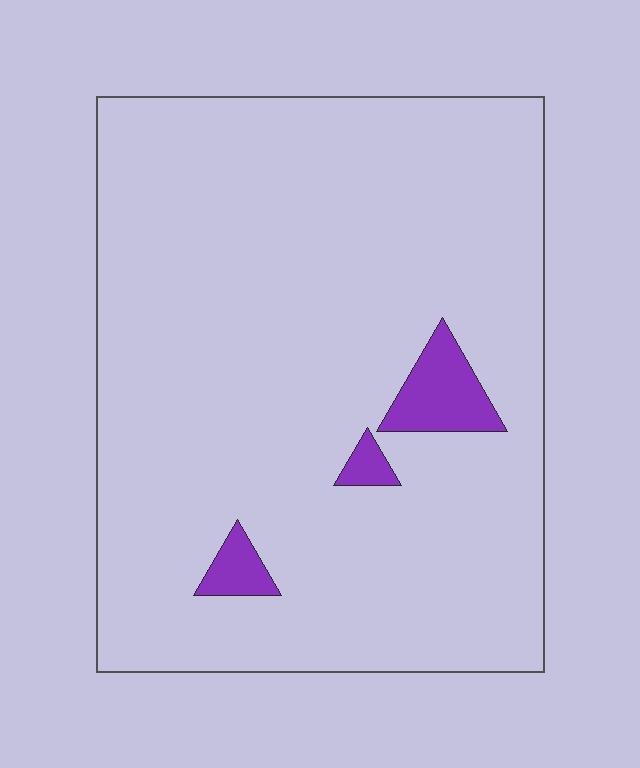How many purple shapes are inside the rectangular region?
3.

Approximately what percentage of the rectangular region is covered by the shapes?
Approximately 5%.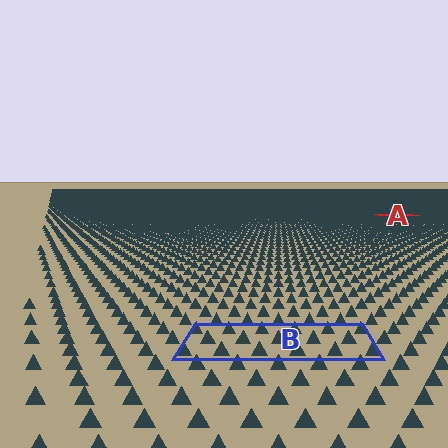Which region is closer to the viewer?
Region B is closer. The texture elements there are larger and more spread out.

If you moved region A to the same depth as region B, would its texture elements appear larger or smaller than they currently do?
They would appear larger. At a closer depth, the same texture elements are projected at a bigger on-screen size.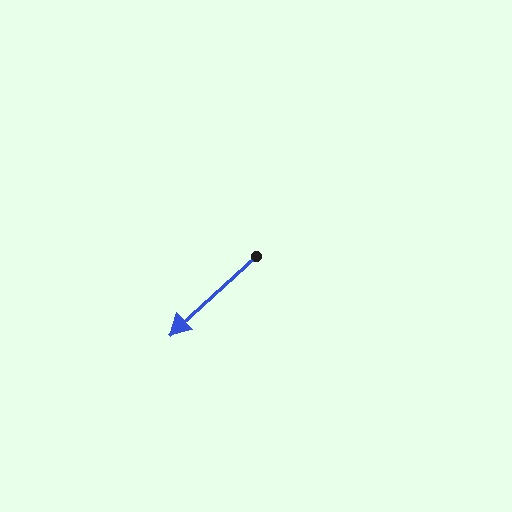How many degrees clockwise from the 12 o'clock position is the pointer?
Approximately 228 degrees.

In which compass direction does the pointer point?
Southwest.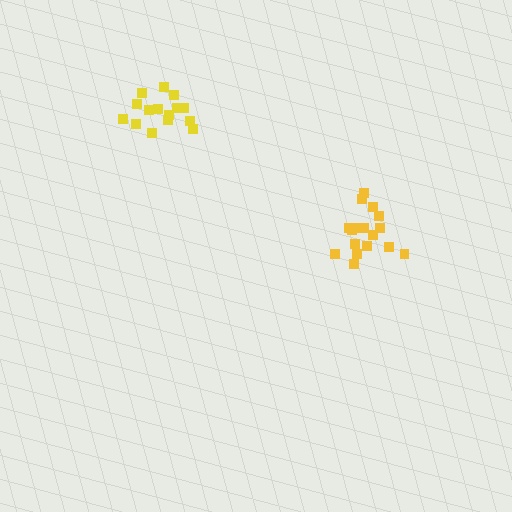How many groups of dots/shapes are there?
There are 2 groups.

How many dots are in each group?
Group 1: 15 dots, Group 2: 17 dots (32 total).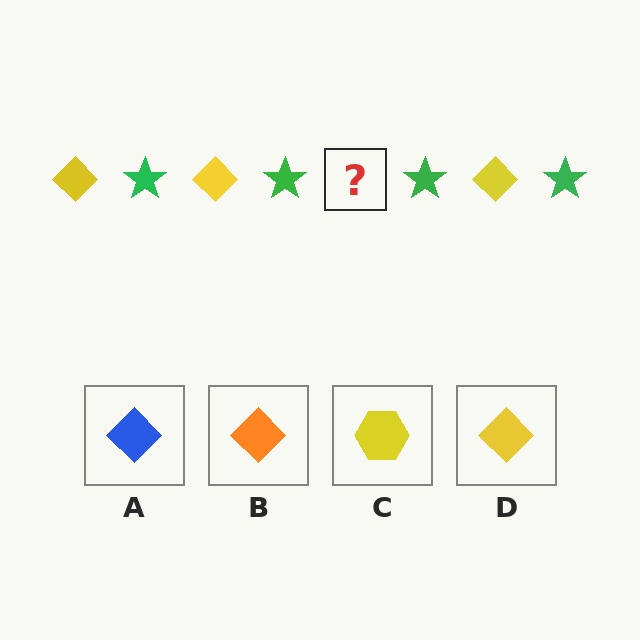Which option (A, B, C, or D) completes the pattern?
D.